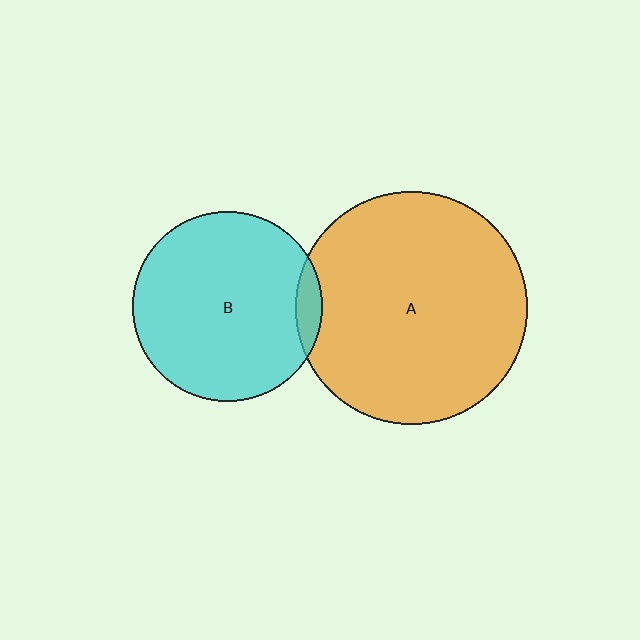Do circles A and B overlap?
Yes.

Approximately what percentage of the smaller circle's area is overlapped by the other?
Approximately 5%.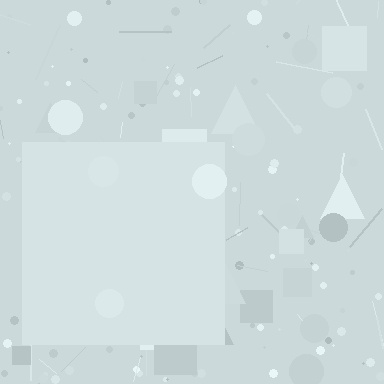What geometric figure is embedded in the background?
A square is embedded in the background.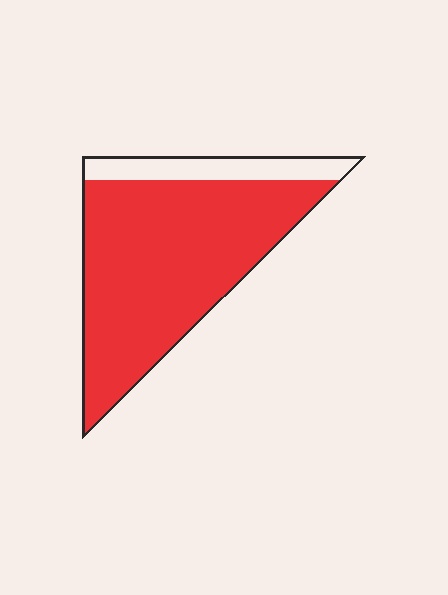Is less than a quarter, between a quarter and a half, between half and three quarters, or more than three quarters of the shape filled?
More than three quarters.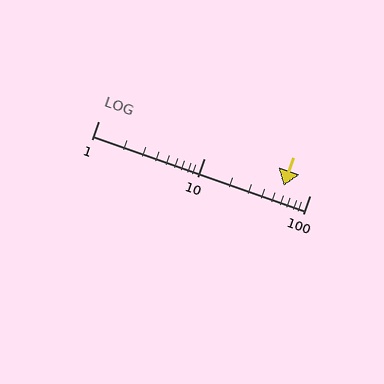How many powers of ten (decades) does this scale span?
The scale spans 2 decades, from 1 to 100.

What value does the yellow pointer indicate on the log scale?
The pointer indicates approximately 57.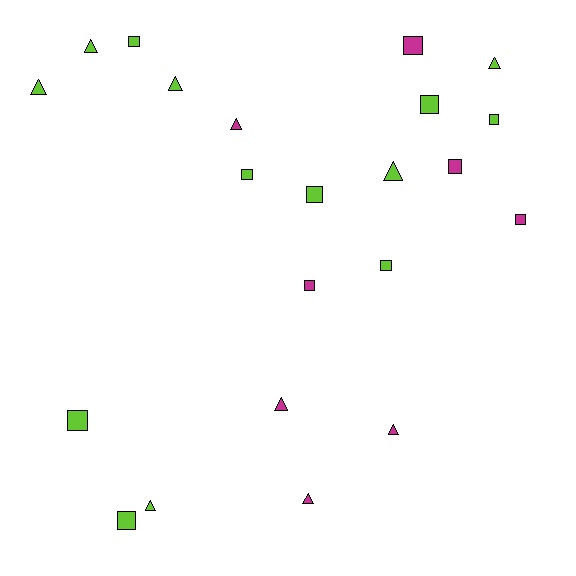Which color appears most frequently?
Lime, with 14 objects.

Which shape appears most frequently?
Square, with 12 objects.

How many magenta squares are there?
There are 4 magenta squares.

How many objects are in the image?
There are 22 objects.